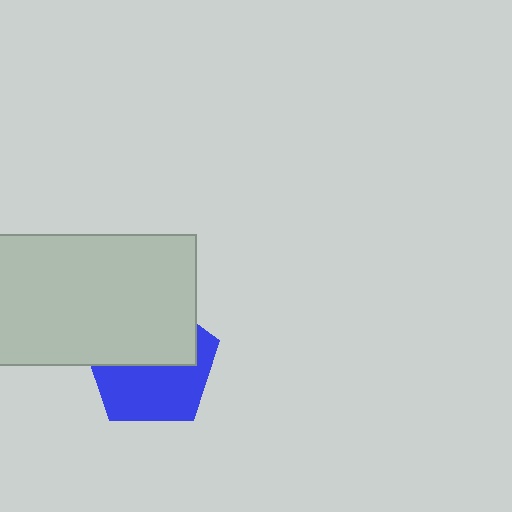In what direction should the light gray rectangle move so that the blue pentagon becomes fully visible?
The light gray rectangle should move up. That is the shortest direction to clear the overlap and leave the blue pentagon fully visible.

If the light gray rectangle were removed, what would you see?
You would see the complete blue pentagon.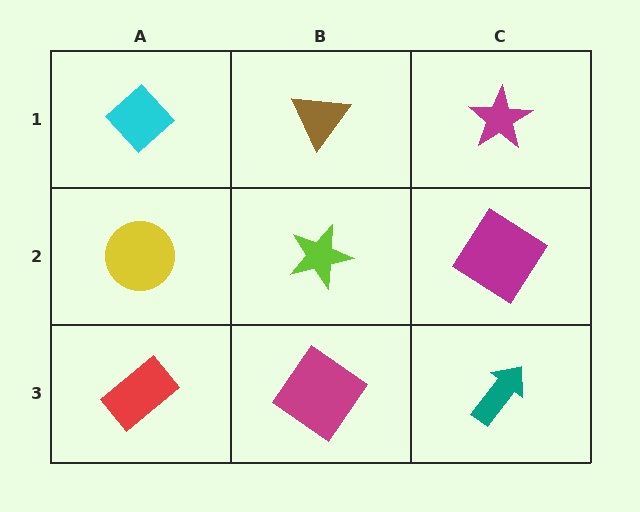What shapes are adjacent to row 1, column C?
A magenta diamond (row 2, column C), a brown triangle (row 1, column B).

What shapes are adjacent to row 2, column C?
A magenta star (row 1, column C), a teal arrow (row 3, column C), a lime star (row 2, column B).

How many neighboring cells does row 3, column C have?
2.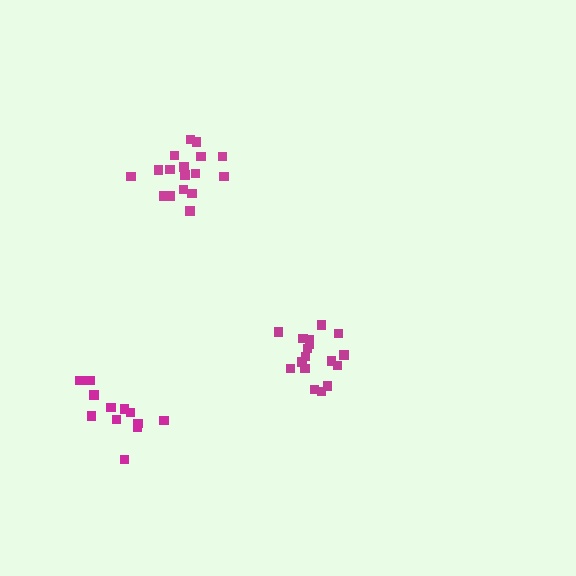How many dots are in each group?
Group 1: 17 dots, Group 2: 17 dots, Group 3: 12 dots (46 total).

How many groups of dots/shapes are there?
There are 3 groups.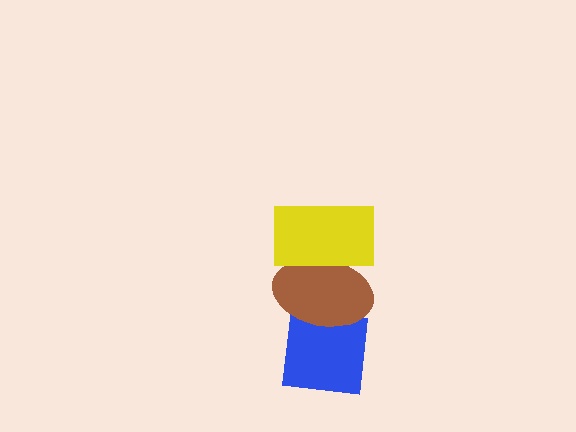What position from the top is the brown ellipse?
The brown ellipse is 2nd from the top.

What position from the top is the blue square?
The blue square is 3rd from the top.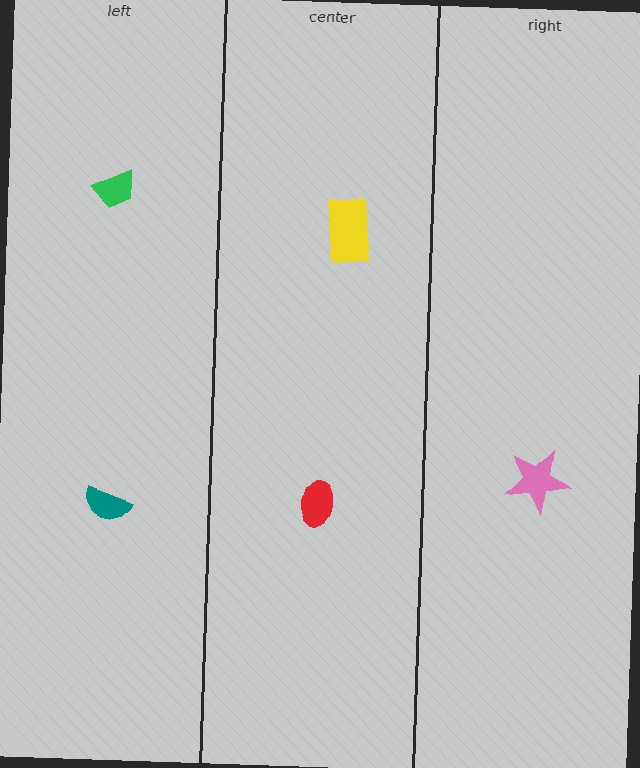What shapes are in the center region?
The yellow rectangle, the red ellipse.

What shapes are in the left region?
The teal semicircle, the green trapezoid.